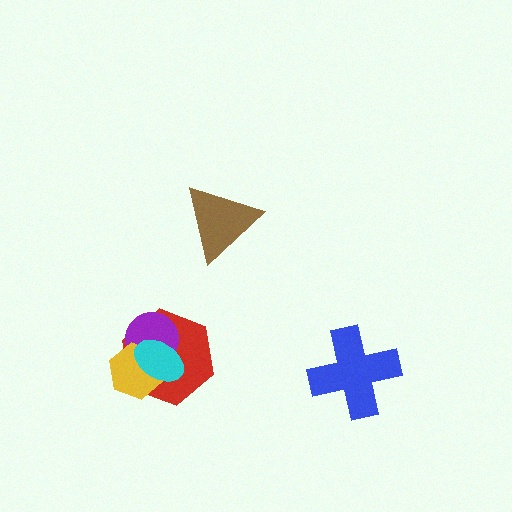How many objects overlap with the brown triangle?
0 objects overlap with the brown triangle.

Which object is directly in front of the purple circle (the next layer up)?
The yellow hexagon is directly in front of the purple circle.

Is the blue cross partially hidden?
No, no other shape covers it.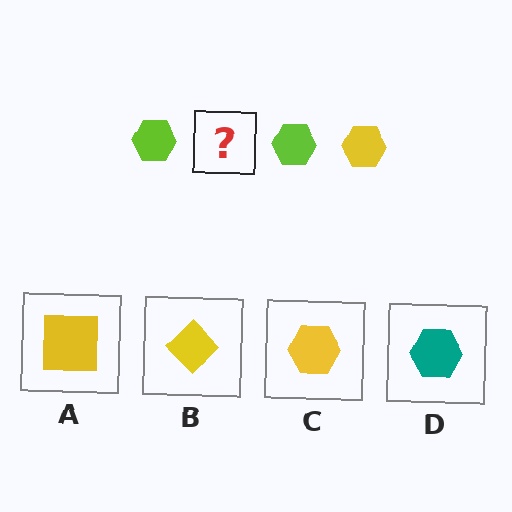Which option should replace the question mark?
Option C.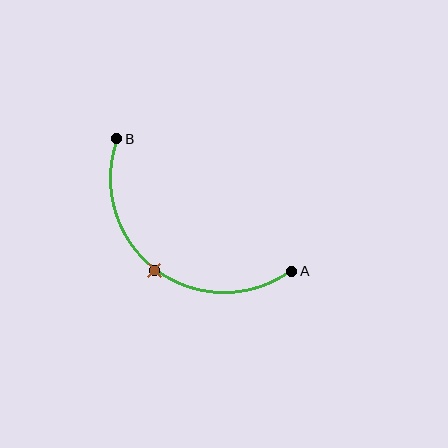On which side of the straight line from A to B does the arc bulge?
The arc bulges below and to the left of the straight line connecting A and B.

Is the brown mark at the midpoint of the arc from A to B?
Yes. The brown mark lies on the arc at equal arc-length from both A and B — it is the arc midpoint.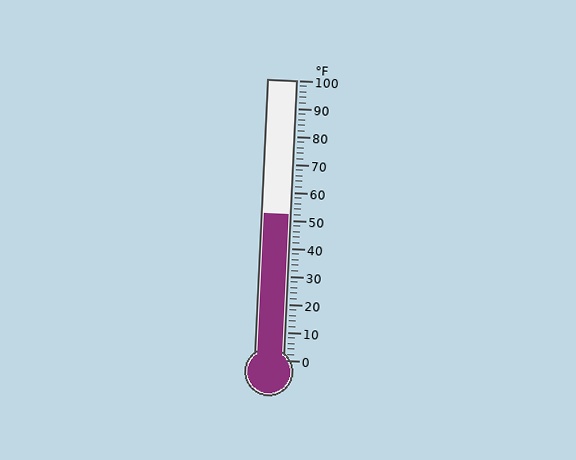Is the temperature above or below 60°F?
The temperature is below 60°F.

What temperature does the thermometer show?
The thermometer shows approximately 52°F.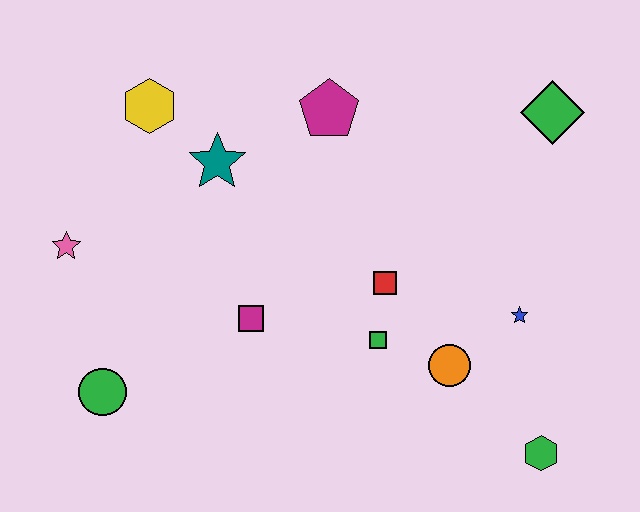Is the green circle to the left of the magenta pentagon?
Yes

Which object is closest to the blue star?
The orange circle is closest to the blue star.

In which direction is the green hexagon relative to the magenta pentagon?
The green hexagon is below the magenta pentagon.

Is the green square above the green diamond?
No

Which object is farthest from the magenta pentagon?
The green hexagon is farthest from the magenta pentagon.